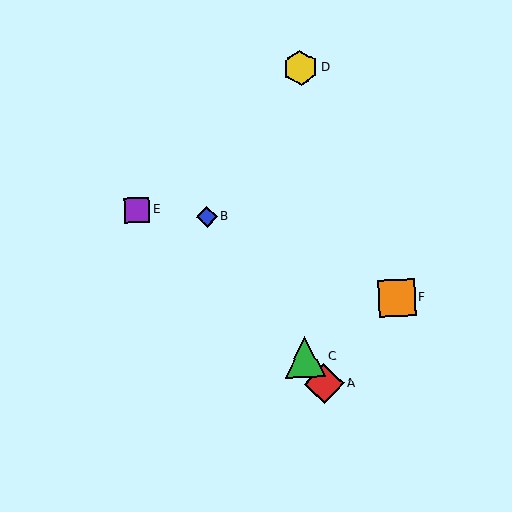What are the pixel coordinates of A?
Object A is at (324, 384).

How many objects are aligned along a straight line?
3 objects (A, B, C) are aligned along a straight line.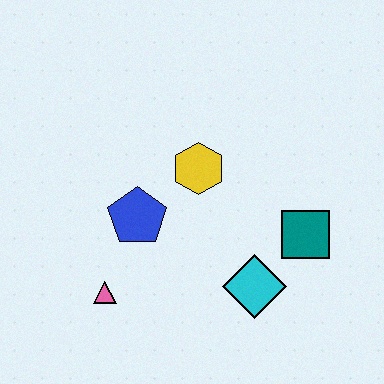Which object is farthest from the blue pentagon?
The teal square is farthest from the blue pentagon.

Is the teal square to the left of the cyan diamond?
No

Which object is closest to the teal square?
The cyan diamond is closest to the teal square.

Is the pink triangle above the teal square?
No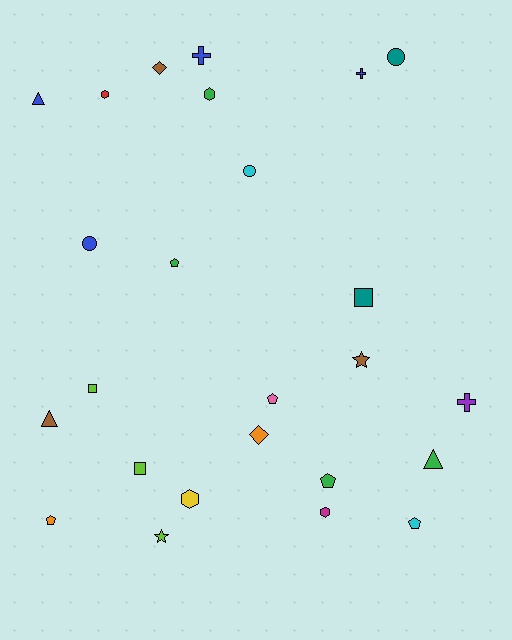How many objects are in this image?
There are 25 objects.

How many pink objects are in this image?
There is 1 pink object.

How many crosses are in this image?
There are 3 crosses.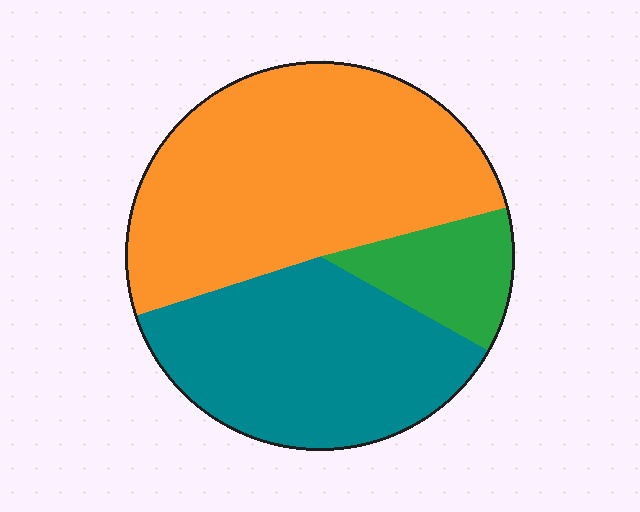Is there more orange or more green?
Orange.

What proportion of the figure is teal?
Teal takes up between a quarter and a half of the figure.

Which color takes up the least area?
Green, at roughly 10%.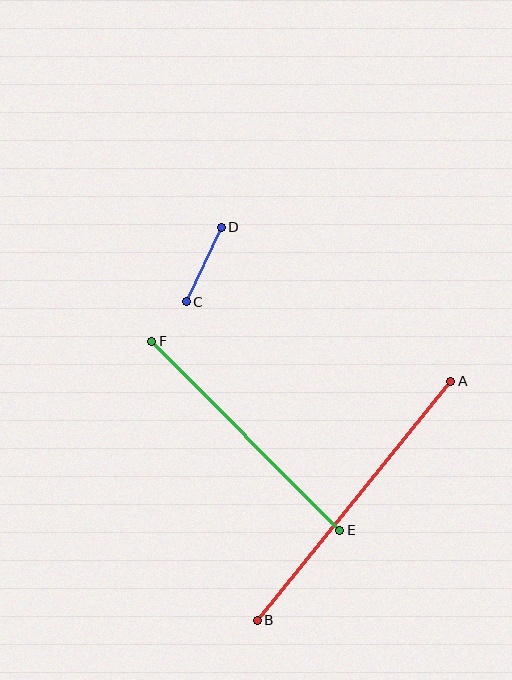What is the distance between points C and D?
The distance is approximately 83 pixels.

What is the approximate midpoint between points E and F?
The midpoint is at approximately (246, 436) pixels.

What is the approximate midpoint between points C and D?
The midpoint is at approximately (204, 264) pixels.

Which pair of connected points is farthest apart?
Points A and B are farthest apart.